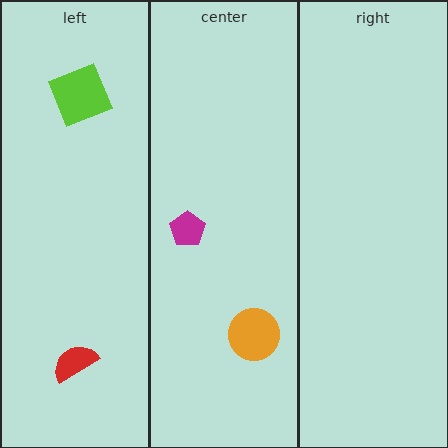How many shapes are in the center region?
2.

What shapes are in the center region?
The magenta pentagon, the orange circle.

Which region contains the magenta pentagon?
The center region.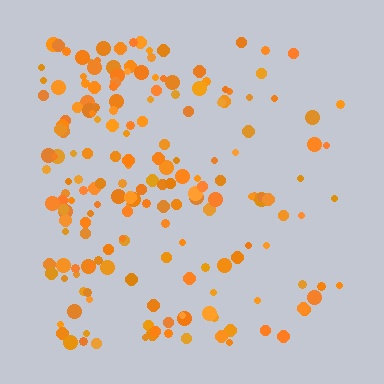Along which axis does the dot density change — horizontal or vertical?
Horizontal.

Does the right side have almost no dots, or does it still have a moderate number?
Still a moderate number, just noticeably fewer than the left.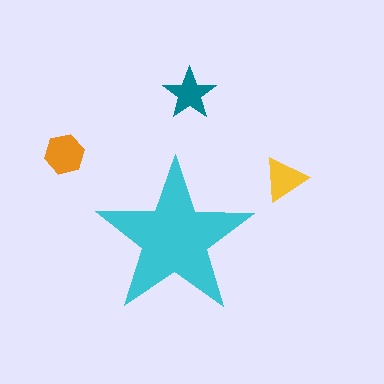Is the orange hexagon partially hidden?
No, the orange hexagon is fully visible.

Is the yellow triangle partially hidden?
No, the yellow triangle is fully visible.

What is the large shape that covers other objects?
A cyan star.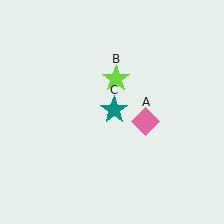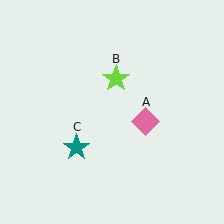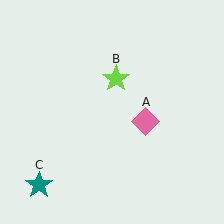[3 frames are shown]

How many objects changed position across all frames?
1 object changed position: teal star (object C).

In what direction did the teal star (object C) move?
The teal star (object C) moved down and to the left.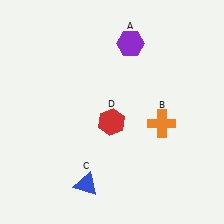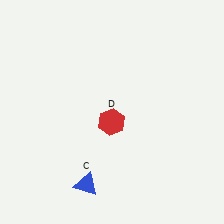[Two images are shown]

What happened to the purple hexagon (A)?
The purple hexagon (A) was removed in Image 2. It was in the top-right area of Image 1.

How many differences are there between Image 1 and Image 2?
There are 2 differences between the two images.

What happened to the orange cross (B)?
The orange cross (B) was removed in Image 2. It was in the bottom-right area of Image 1.